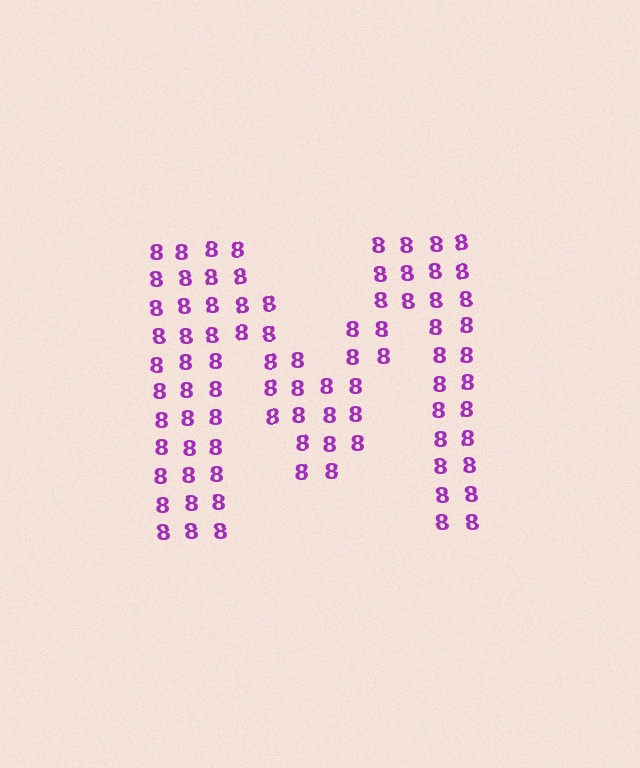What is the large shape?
The large shape is the letter M.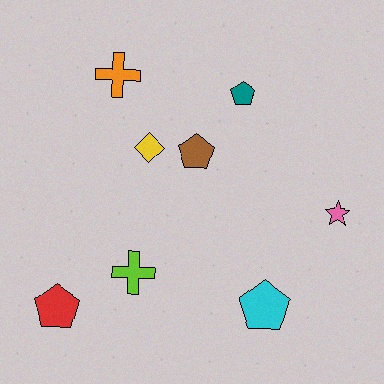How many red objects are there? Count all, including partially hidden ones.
There is 1 red object.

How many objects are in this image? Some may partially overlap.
There are 8 objects.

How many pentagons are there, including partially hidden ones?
There are 4 pentagons.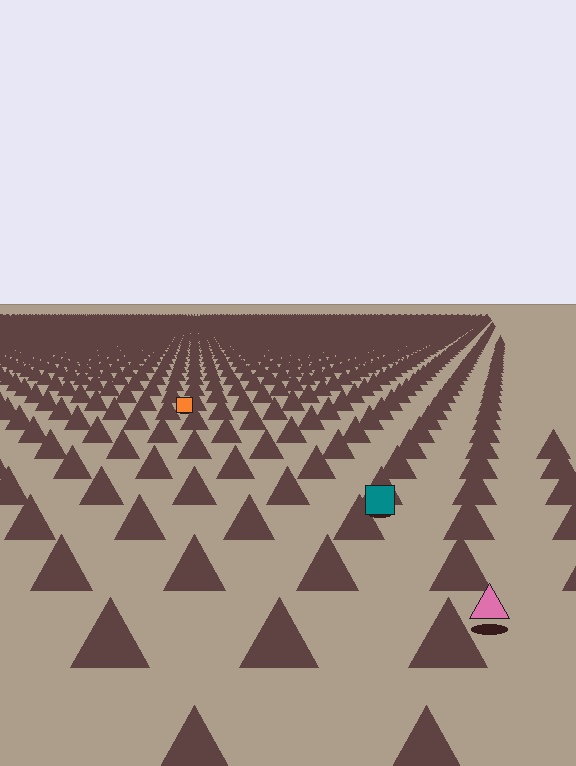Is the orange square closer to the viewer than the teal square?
No. The teal square is closer — you can tell from the texture gradient: the ground texture is coarser near it.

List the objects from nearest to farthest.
From nearest to farthest: the pink triangle, the teal square, the orange square.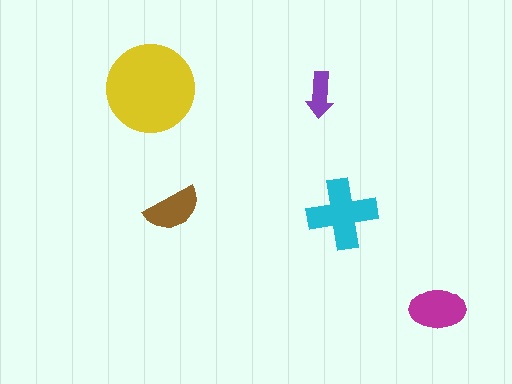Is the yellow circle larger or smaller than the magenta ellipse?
Larger.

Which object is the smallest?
The purple arrow.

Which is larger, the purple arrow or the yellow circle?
The yellow circle.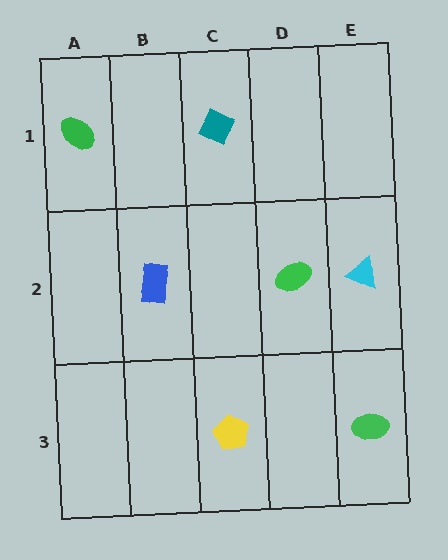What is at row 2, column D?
A green ellipse.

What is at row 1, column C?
A teal diamond.